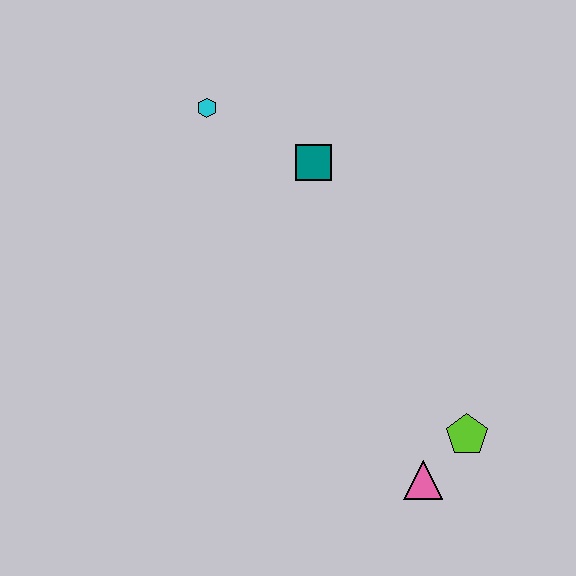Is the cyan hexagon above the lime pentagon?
Yes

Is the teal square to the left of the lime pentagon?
Yes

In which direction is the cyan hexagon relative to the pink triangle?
The cyan hexagon is above the pink triangle.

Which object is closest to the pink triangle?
The lime pentagon is closest to the pink triangle.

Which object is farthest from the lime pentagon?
The cyan hexagon is farthest from the lime pentagon.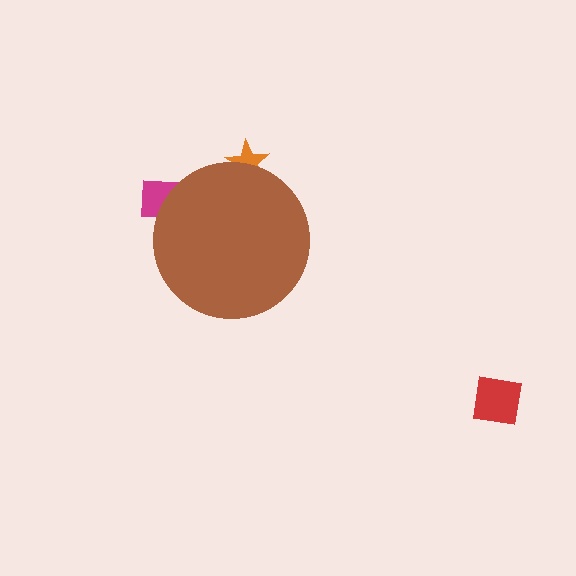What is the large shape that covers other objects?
A brown circle.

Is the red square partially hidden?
No, the red square is fully visible.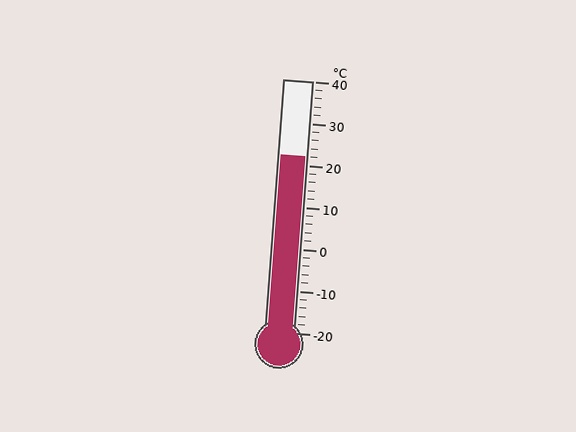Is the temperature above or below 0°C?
The temperature is above 0°C.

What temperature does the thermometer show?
The thermometer shows approximately 22°C.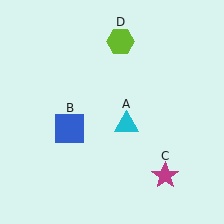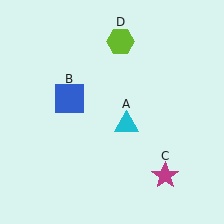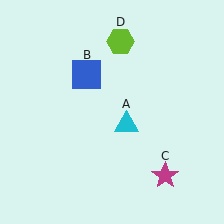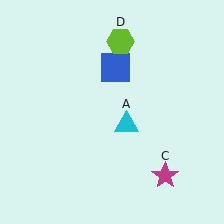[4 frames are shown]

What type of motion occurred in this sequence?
The blue square (object B) rotated clockwise around the center of the scene.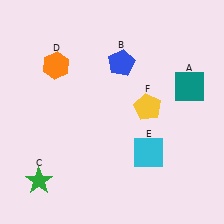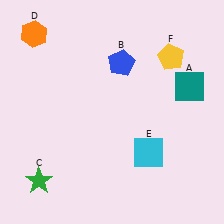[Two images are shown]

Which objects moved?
The objects that moved are: the orange hexagon (D), the yellow pentagon (F).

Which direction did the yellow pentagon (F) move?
The yellow pentagon (F) moved up.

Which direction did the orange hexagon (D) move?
The orange hexagon (D) moved up.